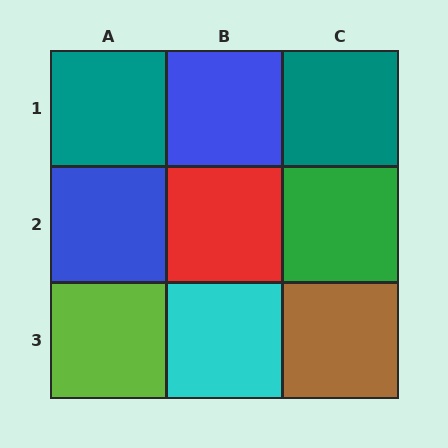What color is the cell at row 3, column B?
Cyan.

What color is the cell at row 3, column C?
Brown.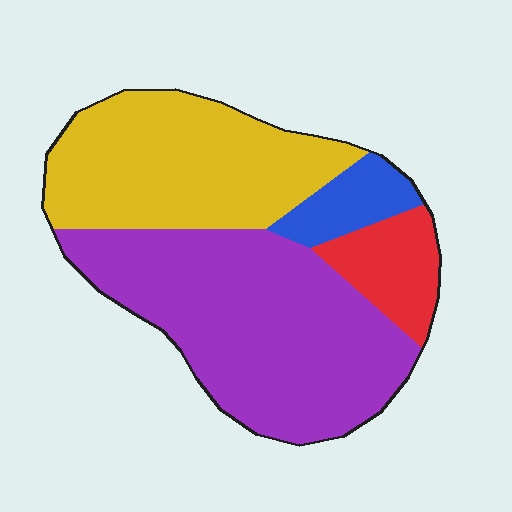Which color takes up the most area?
Purple, at roughly 50%.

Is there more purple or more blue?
Purple.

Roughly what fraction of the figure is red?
Red takes up less than a quarter of the figure.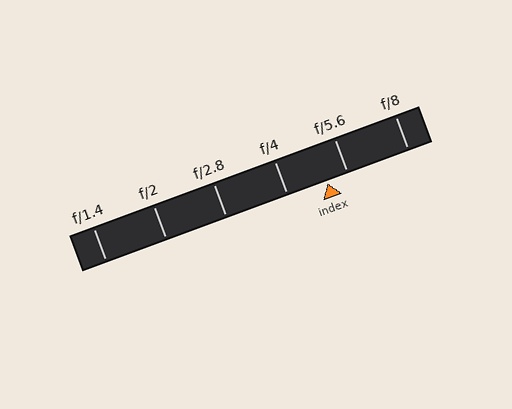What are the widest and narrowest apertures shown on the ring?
The widest aperture shown is f/1.4 and the narrowest is f/8.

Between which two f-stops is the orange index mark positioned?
The index mark is between f/4 and f/5.6.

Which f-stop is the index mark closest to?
The index mark is closest to f/5.6.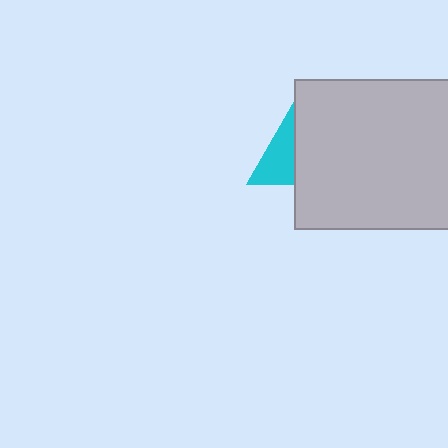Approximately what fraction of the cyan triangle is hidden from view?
Roughly 66% of the cyan triangle is hidden behind the light gray rectangle.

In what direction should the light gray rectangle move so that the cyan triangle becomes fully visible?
The light gray rectangle should move right. That is the shortest direction to clear the overlap and leave the cyan triangle fully visible.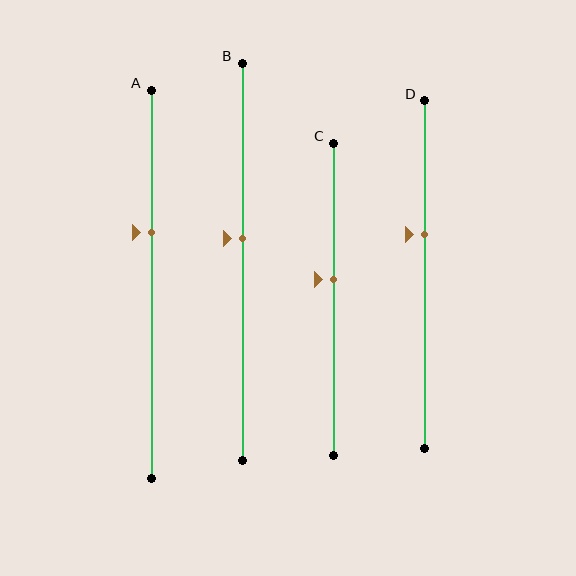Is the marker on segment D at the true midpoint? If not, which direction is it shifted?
No, the marker on segment D is shifted upward by about 11% of the segment length.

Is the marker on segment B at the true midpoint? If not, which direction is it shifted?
No, the marker on segment B is shifted upward by about 6% of the segment length.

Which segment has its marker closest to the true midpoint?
Segment B has its marker closest to the true midpoint.